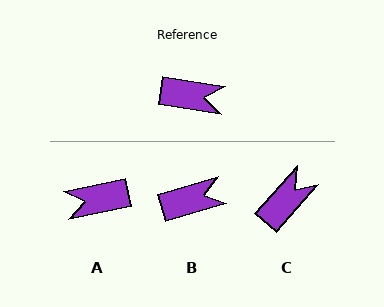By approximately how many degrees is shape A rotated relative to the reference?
Approximately 160 degrees clockwise.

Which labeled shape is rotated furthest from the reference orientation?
A, about 160 degrees away.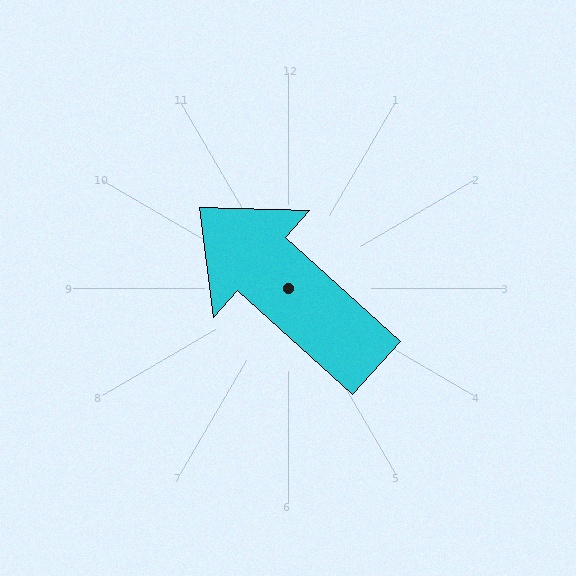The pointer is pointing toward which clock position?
Roughly 10 o'clock.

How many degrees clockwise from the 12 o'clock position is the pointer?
Approximately 312 degrees.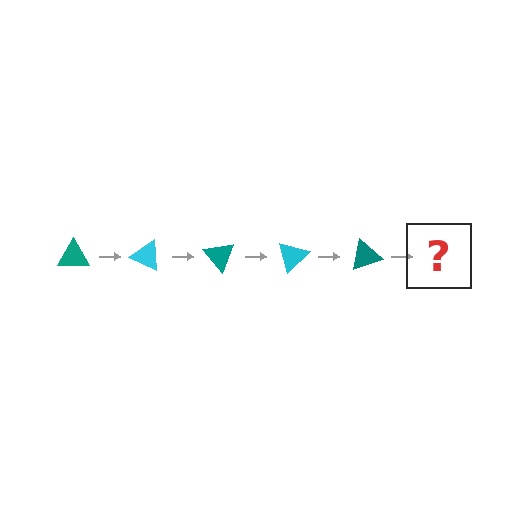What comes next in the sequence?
The next element should be a cyan triangle, rotated 125 degrees from the start.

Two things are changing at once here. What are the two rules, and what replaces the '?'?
The two rules are that it rotates 25 degrees each step and the color cycles through teal and cyan. The '?' should be a cyan triangle, rotated 125 degrees from the start.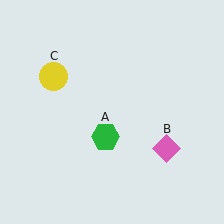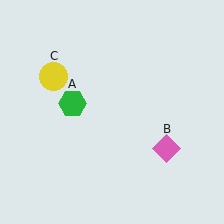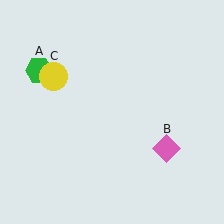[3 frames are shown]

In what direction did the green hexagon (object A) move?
The green hexagon (object A) moved up and to the left.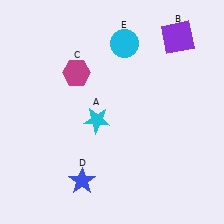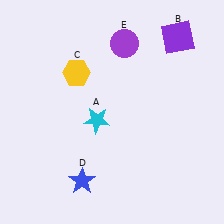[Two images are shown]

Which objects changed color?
C changed from magenta to yellow. E changed from cyan to purple.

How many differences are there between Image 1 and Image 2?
There are 2 differences between the two images.